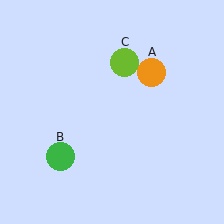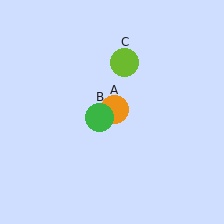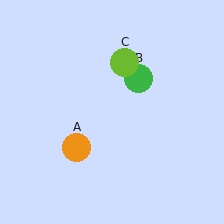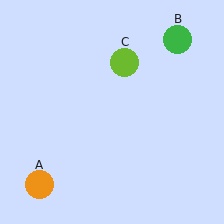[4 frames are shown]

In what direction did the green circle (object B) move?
The green circle (object B) moved up and to the right.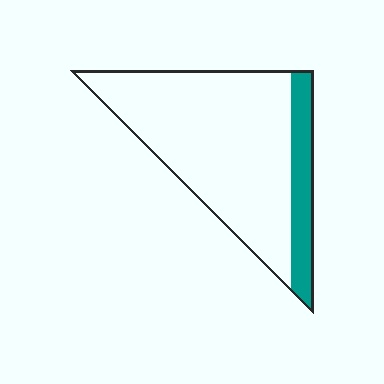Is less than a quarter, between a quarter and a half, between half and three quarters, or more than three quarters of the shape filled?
Less than a quarter.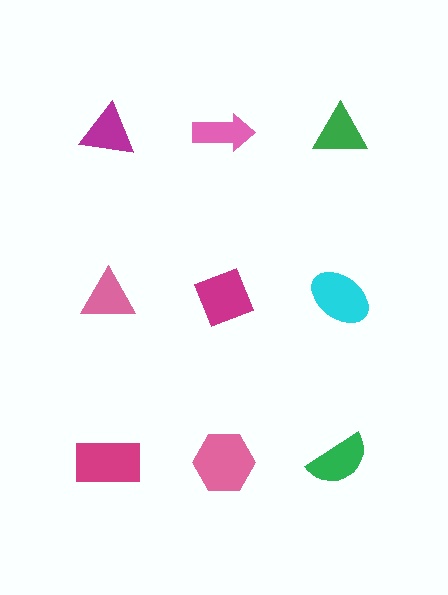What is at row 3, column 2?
A pink hexagon.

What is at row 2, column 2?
A magenta diamond.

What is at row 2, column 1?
A pink triangle.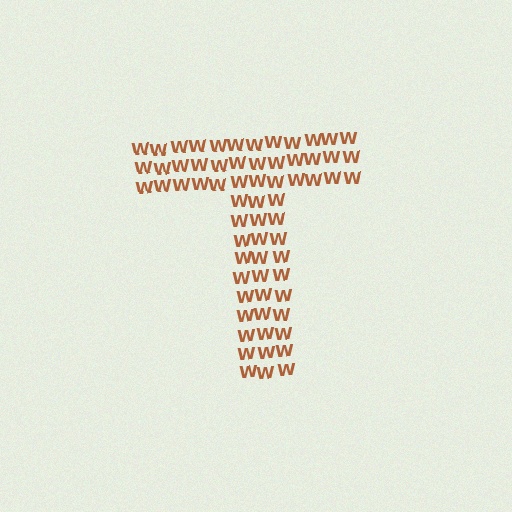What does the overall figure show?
The overall figure shows the letter T.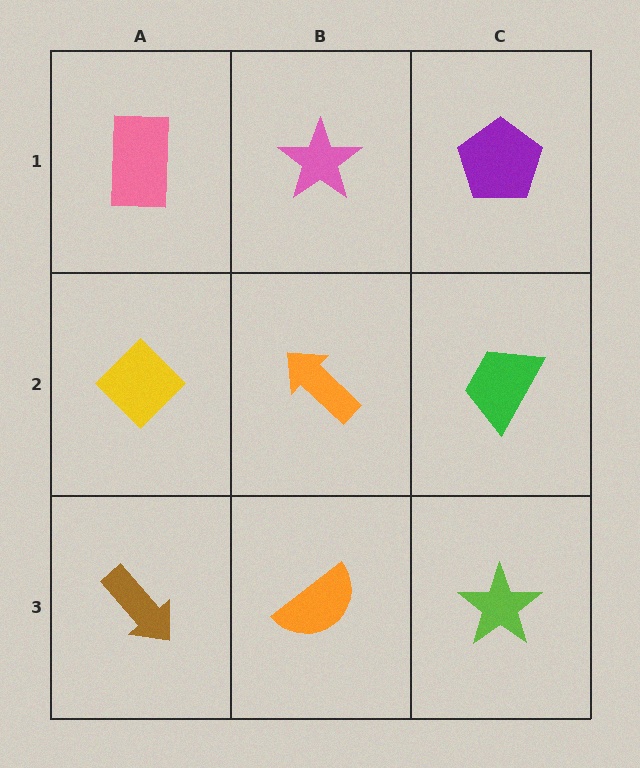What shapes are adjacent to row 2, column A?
A pink rectangle (row 1, column A), a brown arrow (row 3, column A), an orange arrow (row 2, column B).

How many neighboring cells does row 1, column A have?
2.